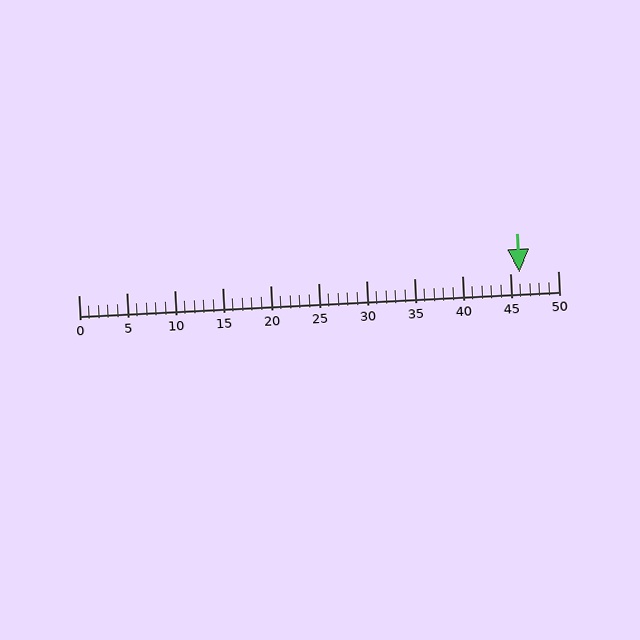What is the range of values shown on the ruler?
The ruler shows values from 0 to 50.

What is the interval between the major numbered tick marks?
The major tick marks are spaced 5 units apart.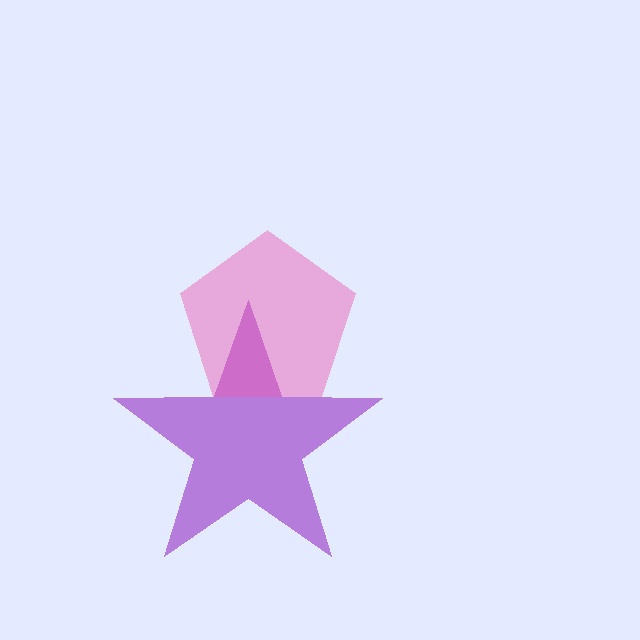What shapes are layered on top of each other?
The layered shapes are: a purple star, a pink pentagon.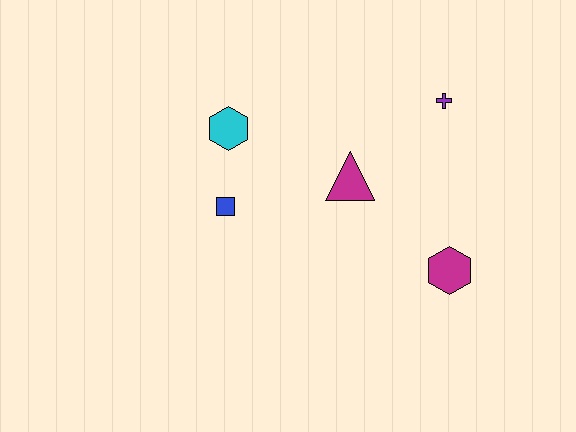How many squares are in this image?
There is 1 square.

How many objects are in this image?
There are 5 objects.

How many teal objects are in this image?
There are no teal objects.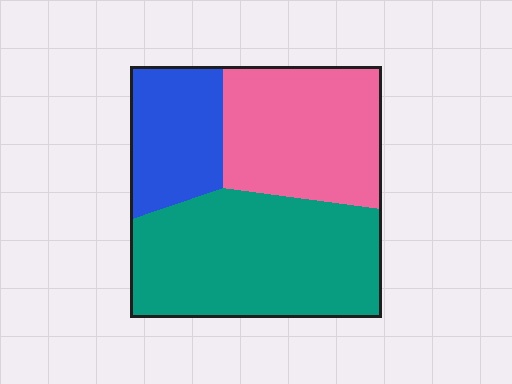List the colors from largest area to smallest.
From largest to smallest: teal, pink, blue.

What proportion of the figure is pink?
Pink takes up between a sixth and a third of the figure.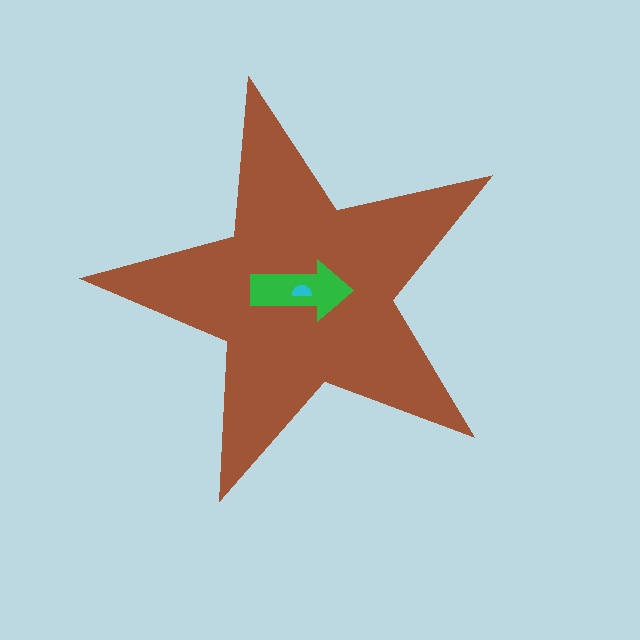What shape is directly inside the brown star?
The green arrow.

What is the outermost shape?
The brown star.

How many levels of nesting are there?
3.